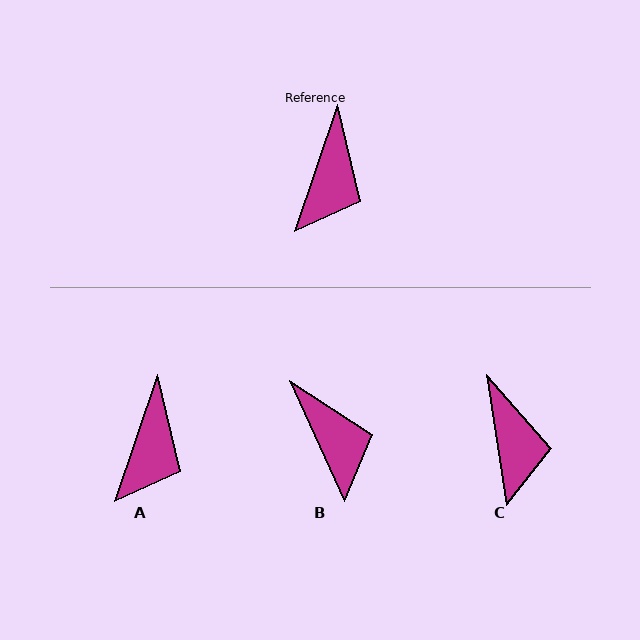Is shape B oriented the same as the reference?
No, it is off by about 43 degrees.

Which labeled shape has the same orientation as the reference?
A.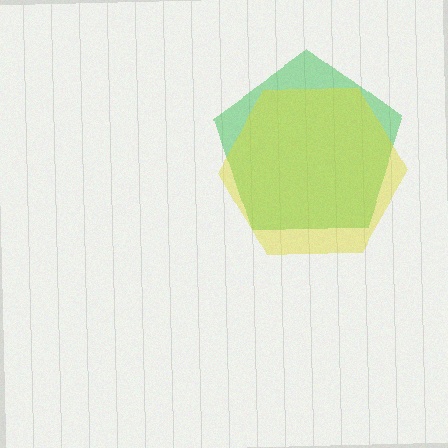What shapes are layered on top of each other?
The layered shapes are: a green pentagon, a yellow hexagon.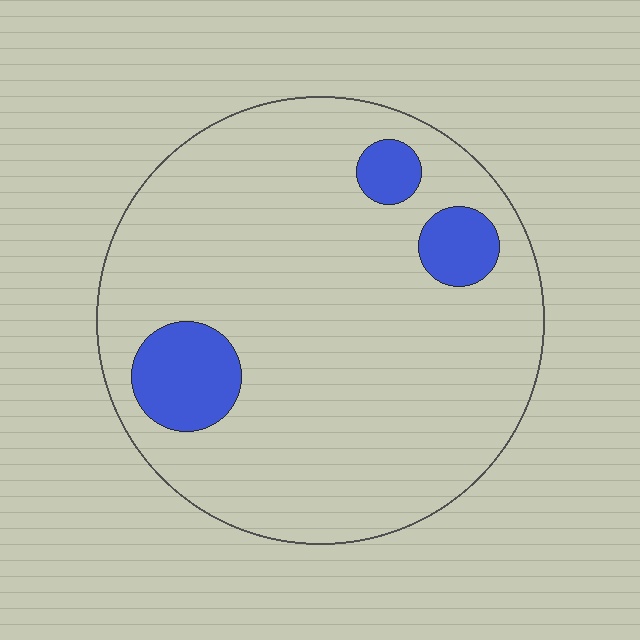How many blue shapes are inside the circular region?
3.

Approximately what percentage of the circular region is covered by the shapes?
Approximately 10%.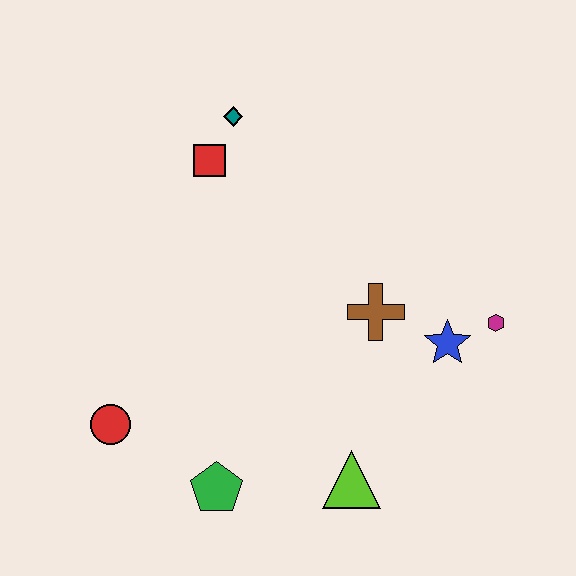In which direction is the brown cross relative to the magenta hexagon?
The brown cross is to the left of the magenta hexagon.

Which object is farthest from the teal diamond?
The lime triangle is farthest from the teal diamond.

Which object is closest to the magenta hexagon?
The blue star is closest to the magenta hexagon.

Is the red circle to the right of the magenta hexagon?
No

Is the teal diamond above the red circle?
Yes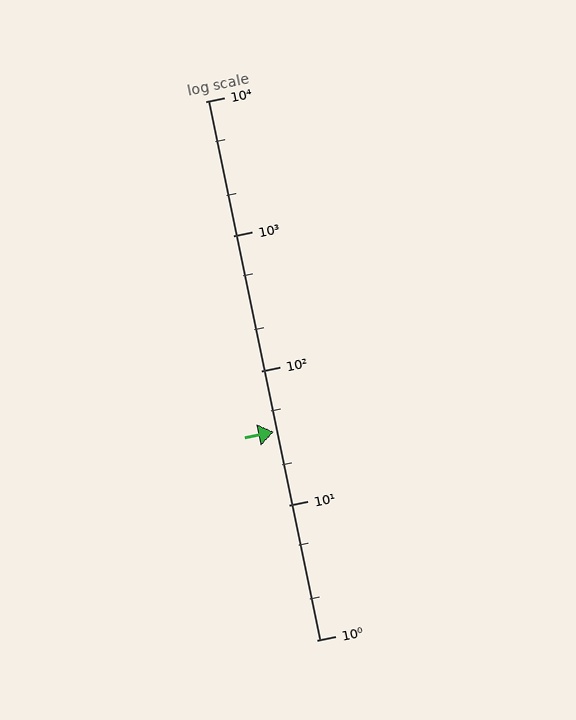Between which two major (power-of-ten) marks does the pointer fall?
The pointer is between 10 and 100.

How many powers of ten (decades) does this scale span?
The scale spans 4 decades, from 1 to 10000.